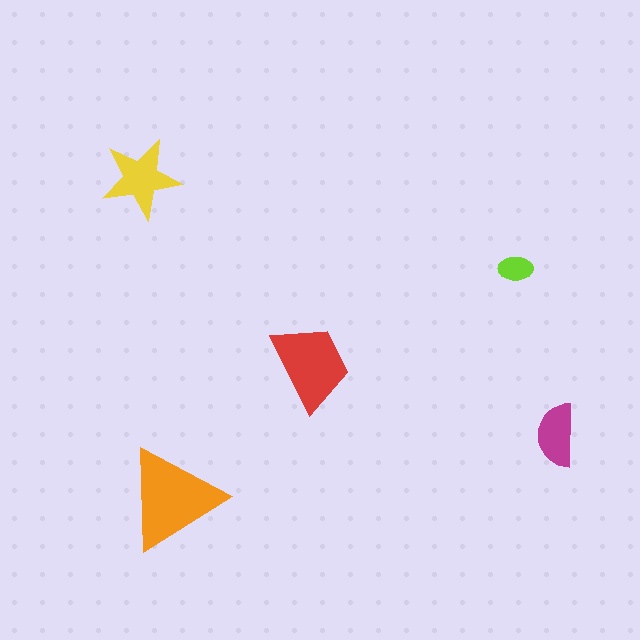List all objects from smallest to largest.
The lime ellipse, the magenta semicircle, the yellow star, the red trapezoid, the orange triangle.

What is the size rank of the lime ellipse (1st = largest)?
5th.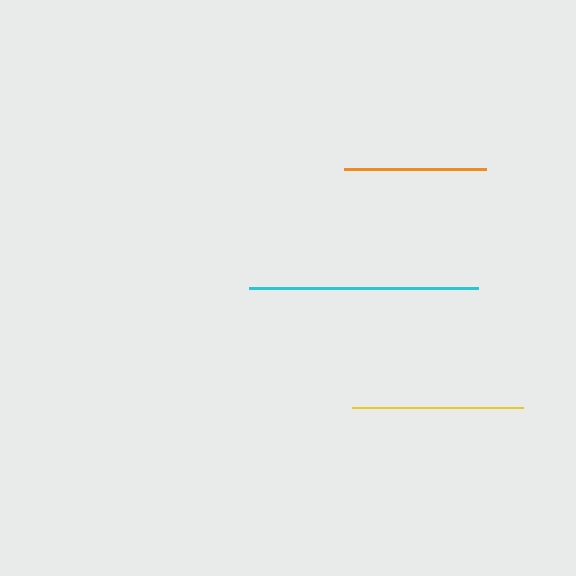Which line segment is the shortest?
The orange line is the shortest at approximately 142 pixels.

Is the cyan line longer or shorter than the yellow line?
The cyan line is longer than the yellow line.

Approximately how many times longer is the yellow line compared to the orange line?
The yellow line is approximately 1.2 times the length of the orange line.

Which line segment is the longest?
The cyan line is the longest at approximately 229 pixels.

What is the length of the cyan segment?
The cyan segment is approximately 229 pixels long.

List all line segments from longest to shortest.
From longest to shortest: cyan, yellow, orange.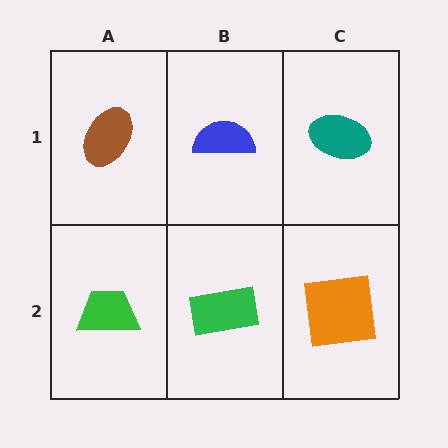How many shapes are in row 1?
3 shapes.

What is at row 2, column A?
A green trapezoid.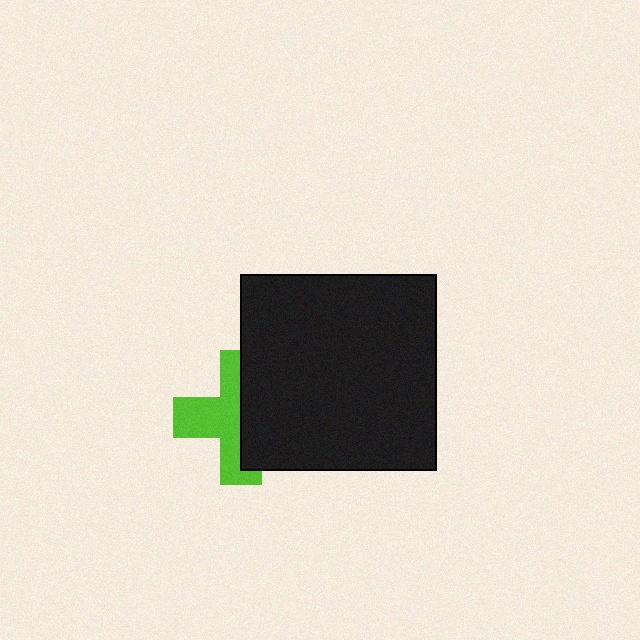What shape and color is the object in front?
The object in front is a black square.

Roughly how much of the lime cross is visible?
About half of it is visible (roughly 51%).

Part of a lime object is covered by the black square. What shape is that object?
It is a cross.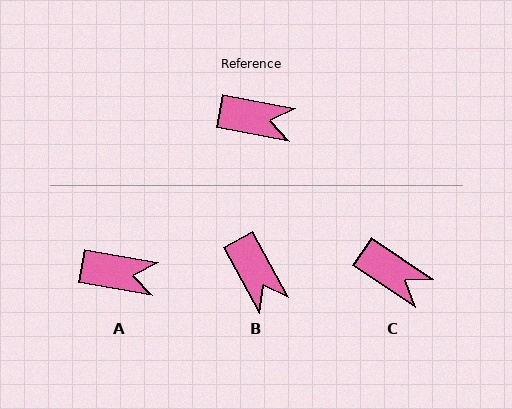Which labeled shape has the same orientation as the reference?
A.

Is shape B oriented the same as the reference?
No, it is off by about 51 degrees.